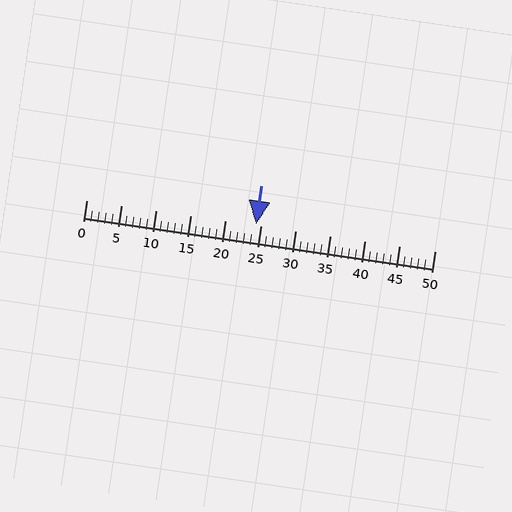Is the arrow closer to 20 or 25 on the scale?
The arrow is closer to 25.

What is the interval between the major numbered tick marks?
The major tick marks are spaced 5 units apart.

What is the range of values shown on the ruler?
The ruler shows values from 0 to 50.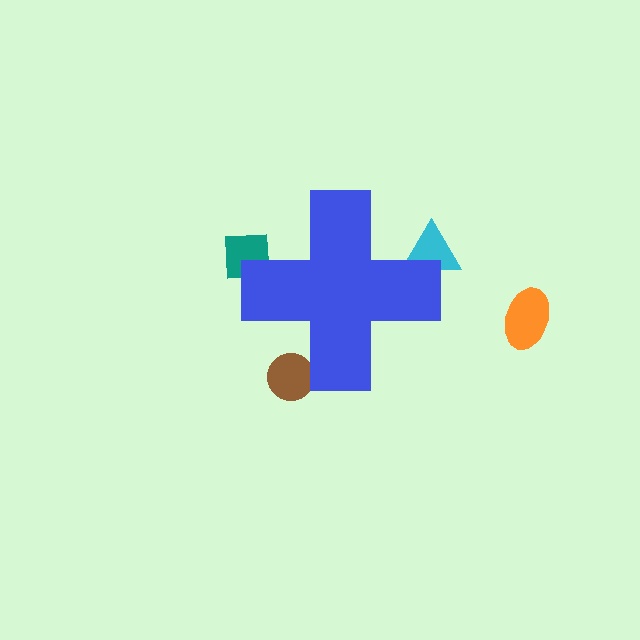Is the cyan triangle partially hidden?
Yes, the cyan triangle is partially hidden behind the blue cross.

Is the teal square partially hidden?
Yes, the teal square is partially hidden behind the blue cross.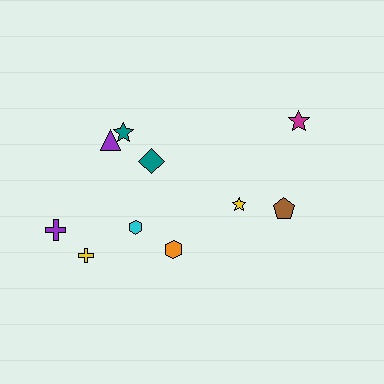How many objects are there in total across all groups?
There are 10 objects.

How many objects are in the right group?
There are 3 objects.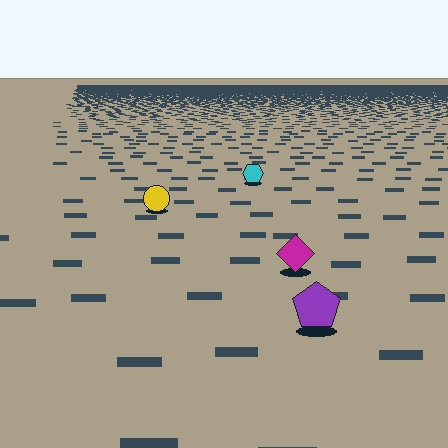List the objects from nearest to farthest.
From nearest to farthest: the purple pentagon, the magenta diamond, the yellow circle, the cyan hexagon.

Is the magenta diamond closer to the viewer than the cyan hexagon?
Yes. The magenta diamond is closer — you can tell from the texture gradient: the ground texture is coarser near it.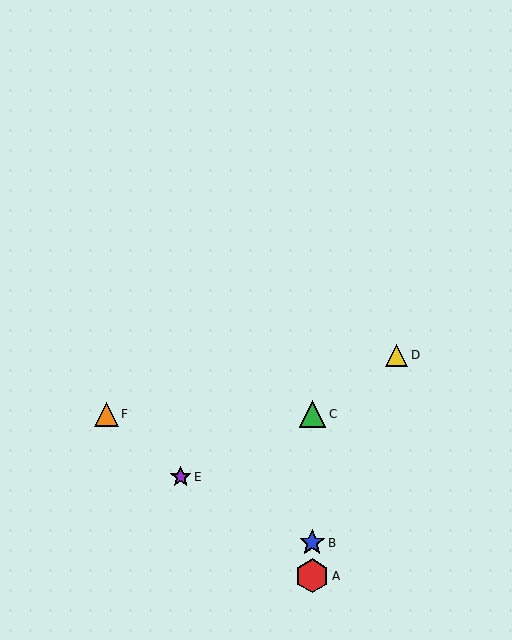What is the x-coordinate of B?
Object B is at x≈312.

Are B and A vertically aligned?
Yes, both are at x≈312.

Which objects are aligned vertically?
Objects A, B, C are aligned vertically.